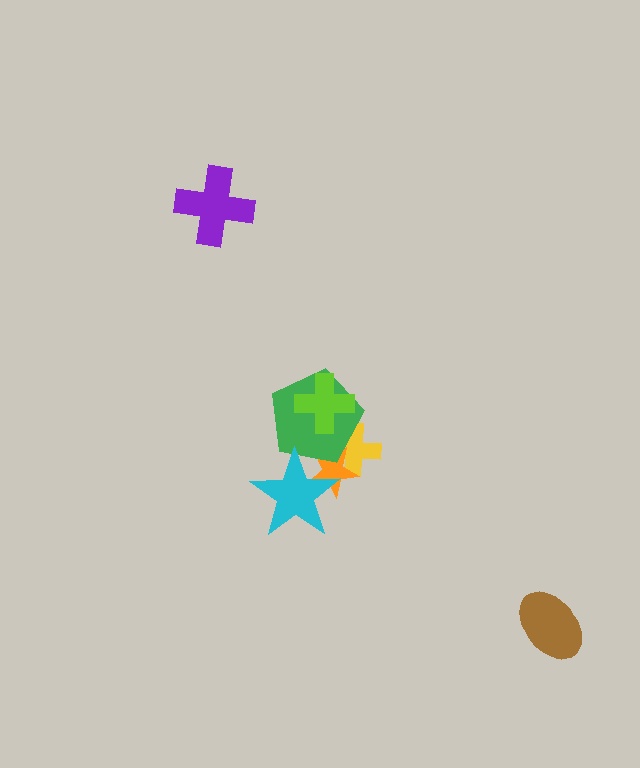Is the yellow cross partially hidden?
Yes, it is partially covered by another shape.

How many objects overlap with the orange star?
3 objects overlap with the orange star.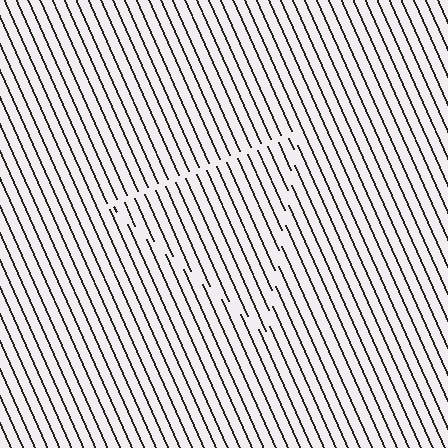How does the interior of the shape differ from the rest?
The interior of the shape contains the same grating, shifted by half a period — the contour is defined by the phase discontinuity where line-ends from the inner and outer gratings abut.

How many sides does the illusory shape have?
3 sides — the line-ends trace a triangle.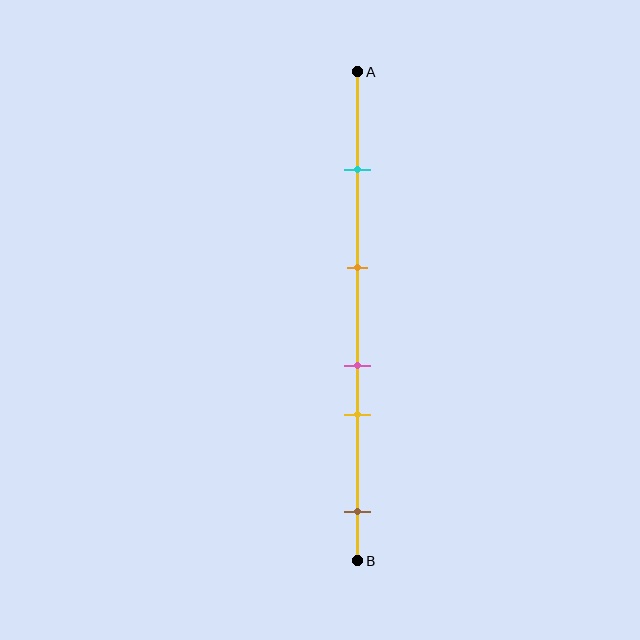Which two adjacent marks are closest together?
The pink and yellow marks are the closest adjacent pair.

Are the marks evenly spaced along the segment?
No, the marks are not evenly spaced.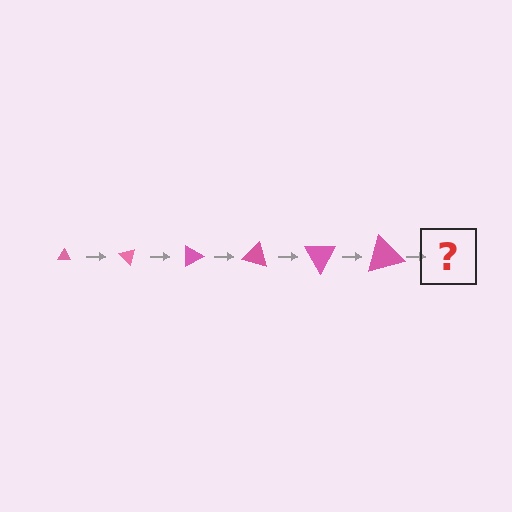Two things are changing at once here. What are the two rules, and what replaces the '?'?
The two rules are that the triangle grows larger each step and it rotates 45 degrees each step. The '?' should be a triangle, larger than the previous one and rotated 270 degrees from the start.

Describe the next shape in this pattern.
It should be a triangle, larger than the previous one and rotated 270 degrees from the start.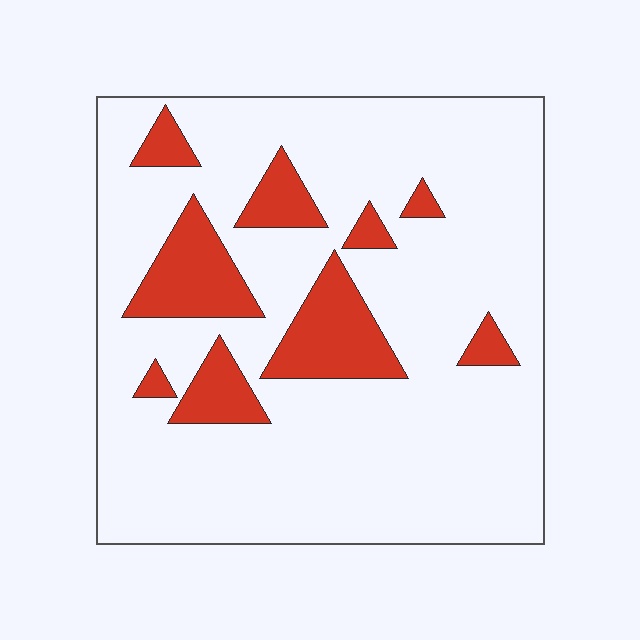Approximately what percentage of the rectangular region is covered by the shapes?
Approximately 15%.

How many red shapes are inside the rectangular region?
9.